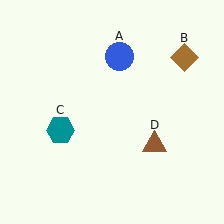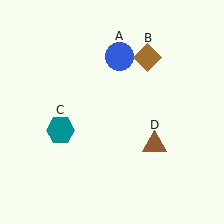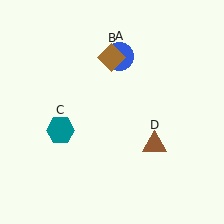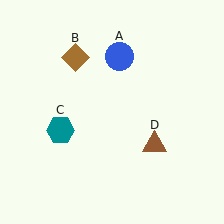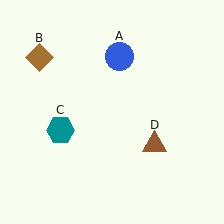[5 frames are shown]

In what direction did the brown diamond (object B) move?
The brown diamond (object B) moved left.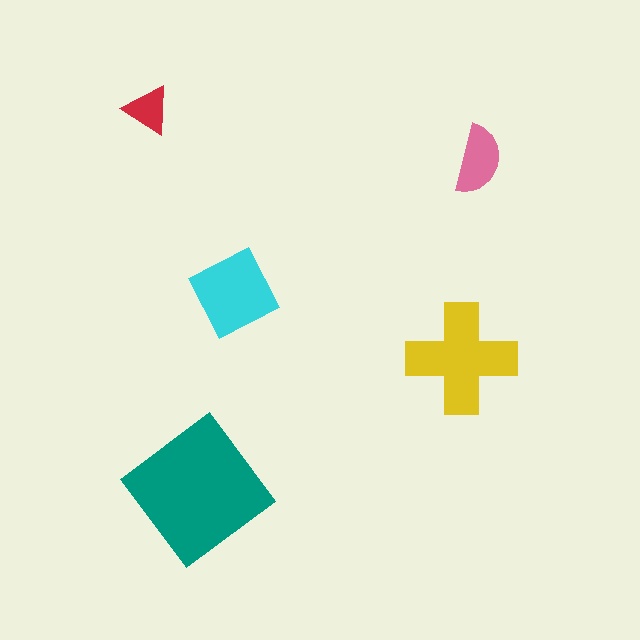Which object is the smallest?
The red triangle.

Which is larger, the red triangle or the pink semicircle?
The pink semicircle.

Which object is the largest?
The teal diamond.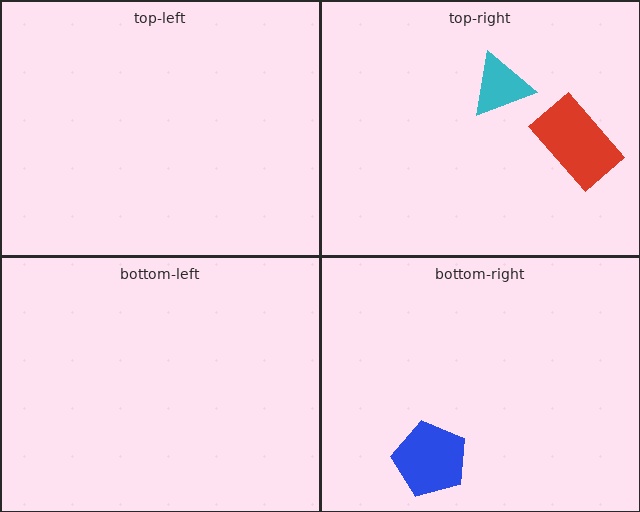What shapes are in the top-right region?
The cyan triangle, the red rectangle.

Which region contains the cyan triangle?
The top-right region.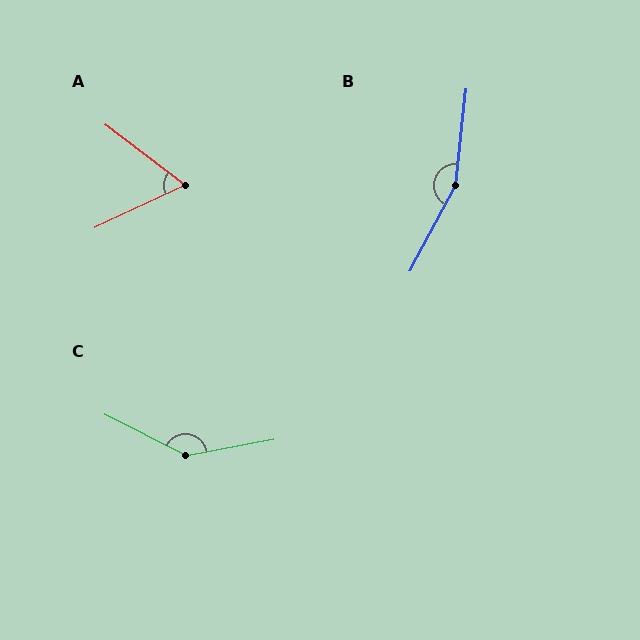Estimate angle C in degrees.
Approximately 143 degrees.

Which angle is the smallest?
A, at approximately 62 degrees.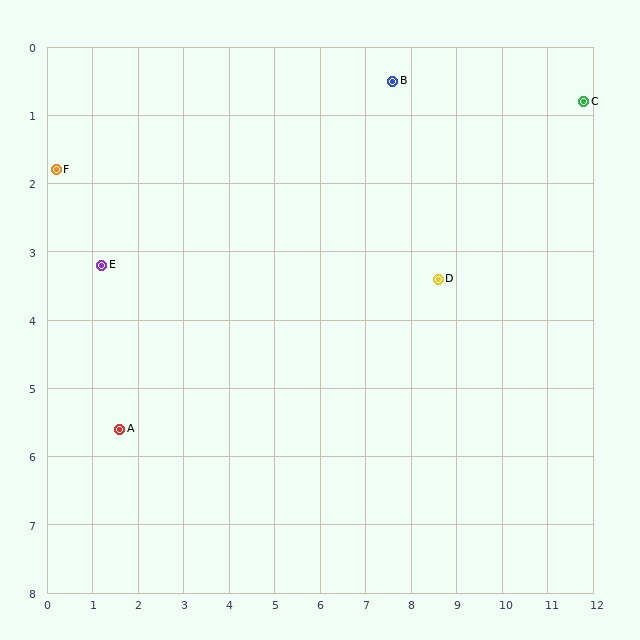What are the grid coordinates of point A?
Point A is at approximately (1.6, 5.6).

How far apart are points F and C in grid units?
Points F and C are about 11.6 grid units apart.